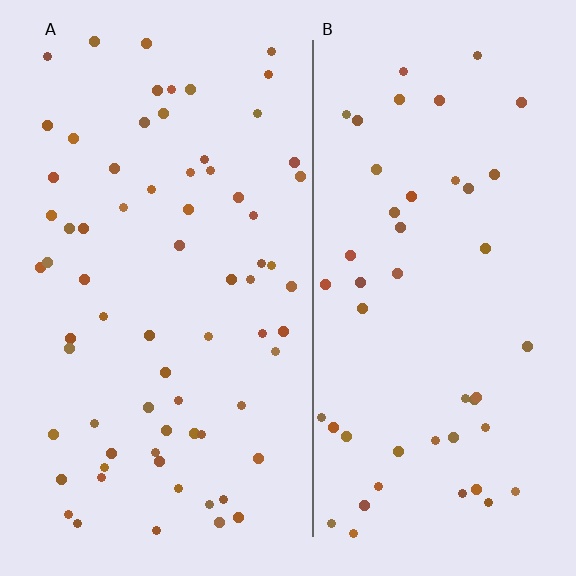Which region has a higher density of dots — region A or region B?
A (the left).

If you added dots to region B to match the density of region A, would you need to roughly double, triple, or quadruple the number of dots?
Approximately double.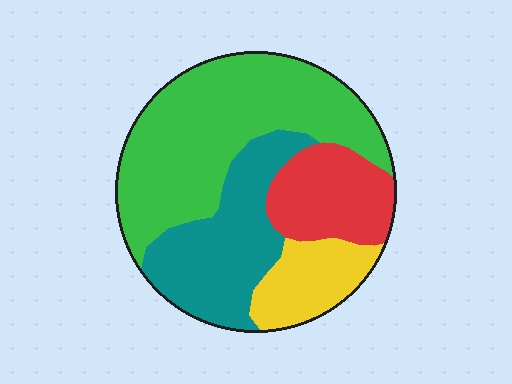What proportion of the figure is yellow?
Yellow takes up about one eighth (1/8) of the figure.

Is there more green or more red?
Green.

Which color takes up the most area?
Green, at roughly 45%.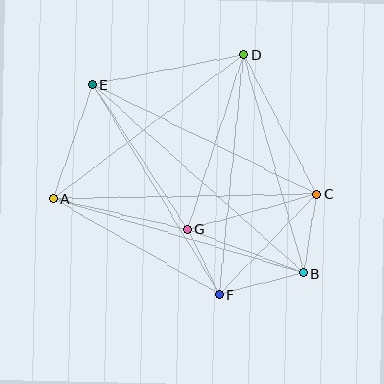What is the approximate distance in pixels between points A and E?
The distance between A and E is approximately 121 pixels.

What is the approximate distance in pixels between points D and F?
The distance between D and F is approximately 241 pixels.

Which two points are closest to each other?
Points F and G are closest to each other.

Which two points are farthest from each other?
Points B and E are farthest from each other.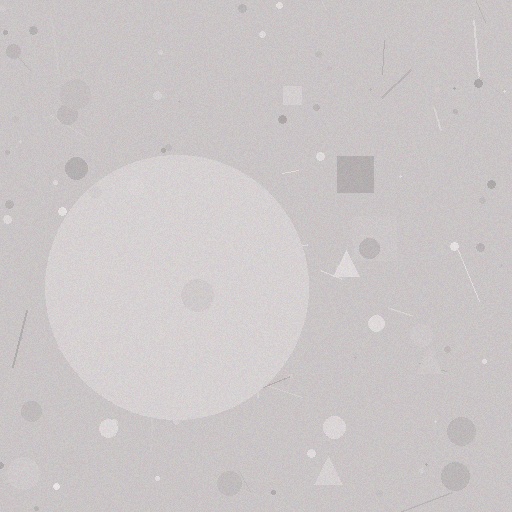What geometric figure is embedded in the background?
A circle is embedded in the background.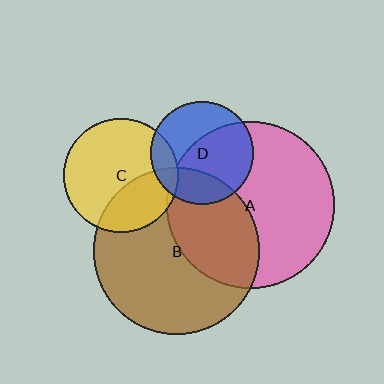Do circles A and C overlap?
Yes.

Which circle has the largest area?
Circle A (pink).